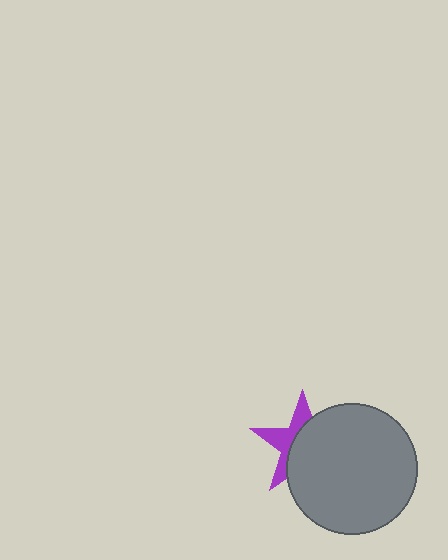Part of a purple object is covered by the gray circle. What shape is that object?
It is a star.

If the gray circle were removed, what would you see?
You would see the complete purple star.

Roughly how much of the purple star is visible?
A small part of it is visible (roughly 40%).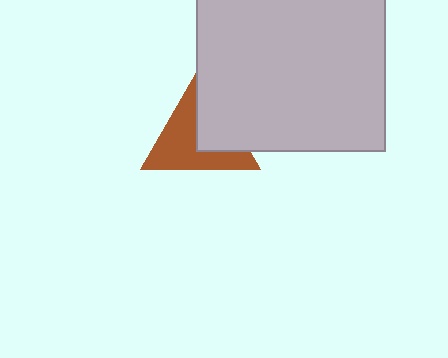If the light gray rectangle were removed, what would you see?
You would see the complete brown triangle.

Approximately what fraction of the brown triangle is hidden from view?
Roughly 41% of the brown triangle is hidden behind the light gray rectangle.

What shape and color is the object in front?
The object in front is a light gray rectangle.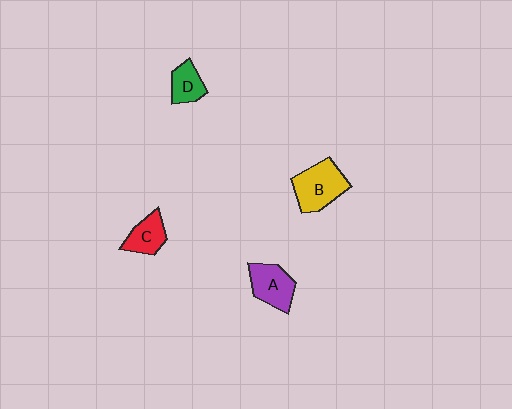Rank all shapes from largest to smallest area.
From largest to smallest: B (yellow), A (purple), C (red), D (green).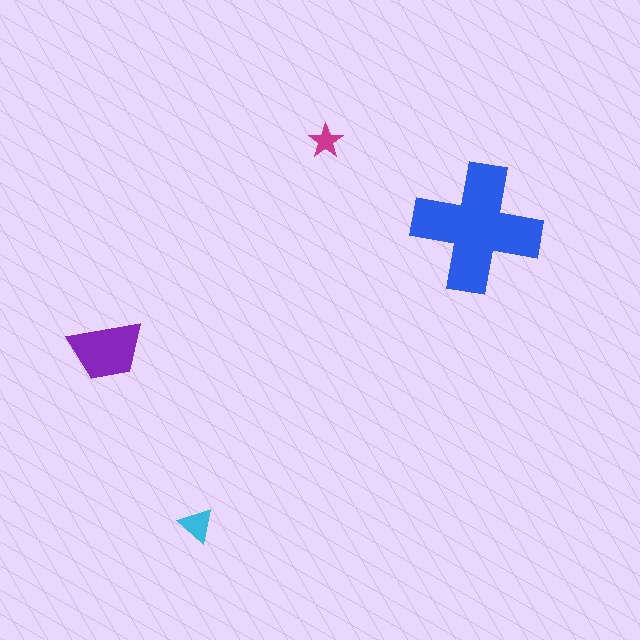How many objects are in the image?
There are 4 objects in the image.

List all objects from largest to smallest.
The blue cross, the purple trapezoid, the cyan triangle, the magenta star.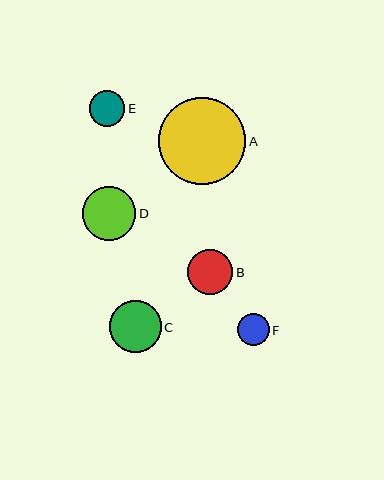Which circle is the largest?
Circle A is the largest with a size of approximately 87 pixels.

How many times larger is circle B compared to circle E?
Circle B is approximately 1.3 times the size of circle E.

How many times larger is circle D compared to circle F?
Circle D is approximately 1.7 times the size of circle F.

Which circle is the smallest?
Circle F is the smallest with a size of approximately 32 pixels.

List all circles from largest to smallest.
From largest to smallest: A, D, C, B, E, F.